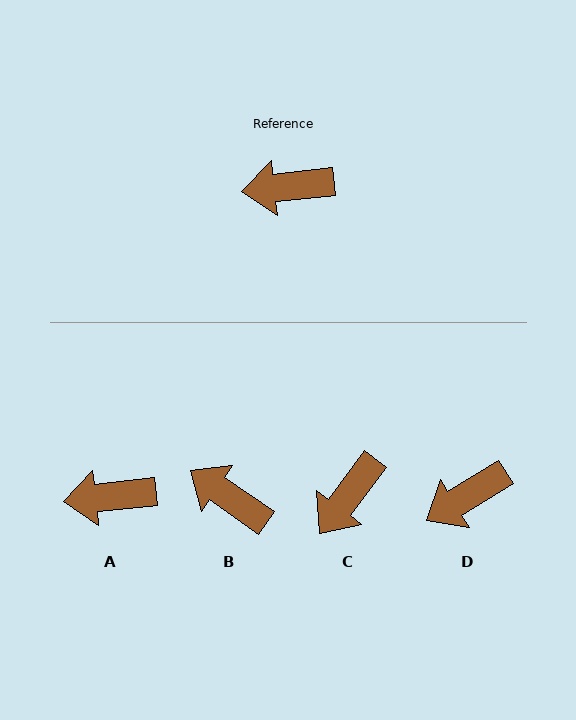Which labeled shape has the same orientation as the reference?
A.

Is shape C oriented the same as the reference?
No, it is off by about 47 degrees.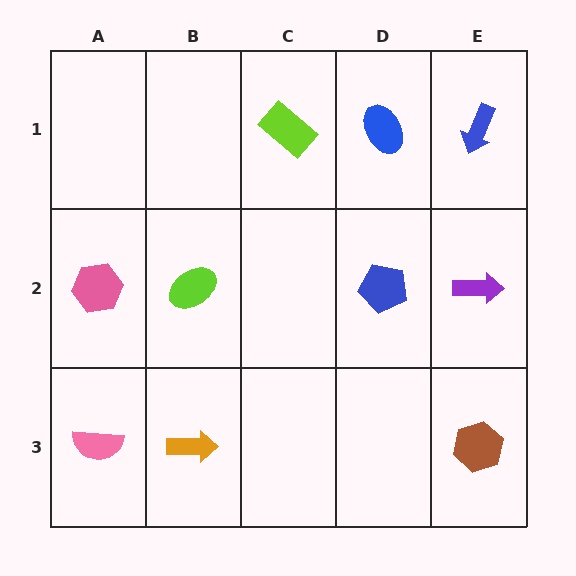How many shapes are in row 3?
3 shapes.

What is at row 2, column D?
A blue pentagon.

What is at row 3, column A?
A pink semicircle.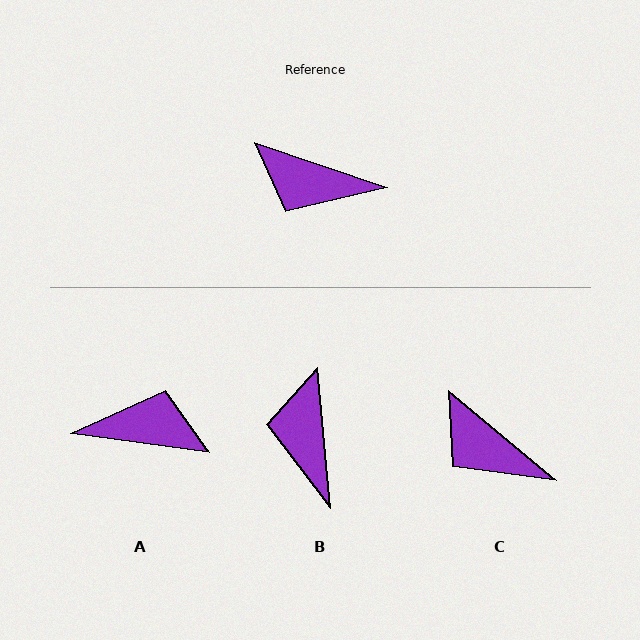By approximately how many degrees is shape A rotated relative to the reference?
Approximately 169 degrees clockwise.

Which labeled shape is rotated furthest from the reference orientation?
A, about 169 degrees away.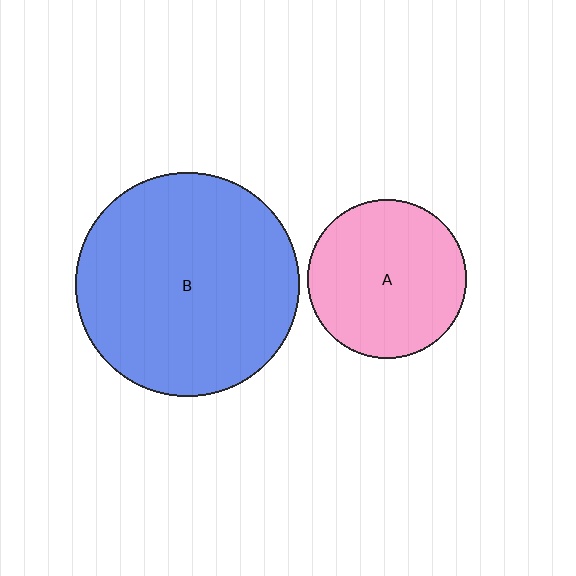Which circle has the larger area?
Circle B (blue).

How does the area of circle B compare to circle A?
Approximately 2.0 times.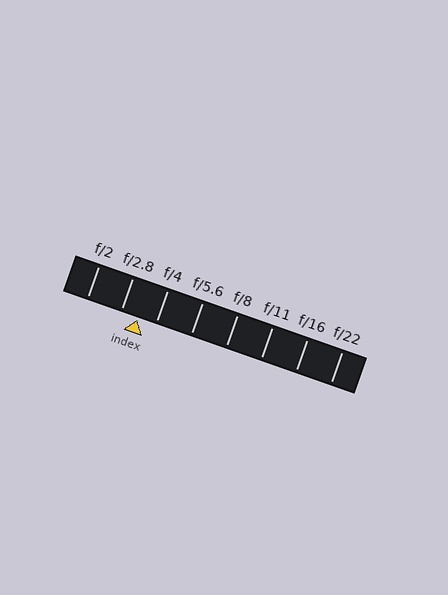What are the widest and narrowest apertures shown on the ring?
The widest aperture shown is f/2 and the narrowest is f/22.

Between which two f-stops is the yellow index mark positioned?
The index mark is between f/2.8 and f/4.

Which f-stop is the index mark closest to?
The index mark is closest to f/2.8.